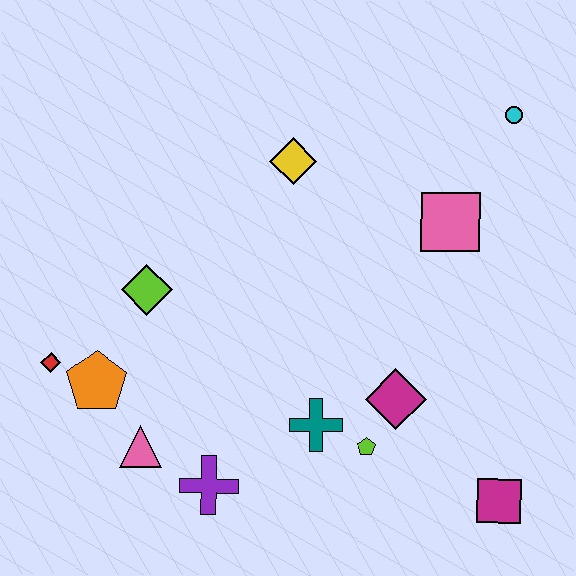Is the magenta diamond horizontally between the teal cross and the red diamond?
No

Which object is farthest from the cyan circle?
The red diamond is farthest from the cyan circle.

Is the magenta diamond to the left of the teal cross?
No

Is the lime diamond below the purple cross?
No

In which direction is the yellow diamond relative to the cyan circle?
The yellow diamond is to the left of the cyan circle.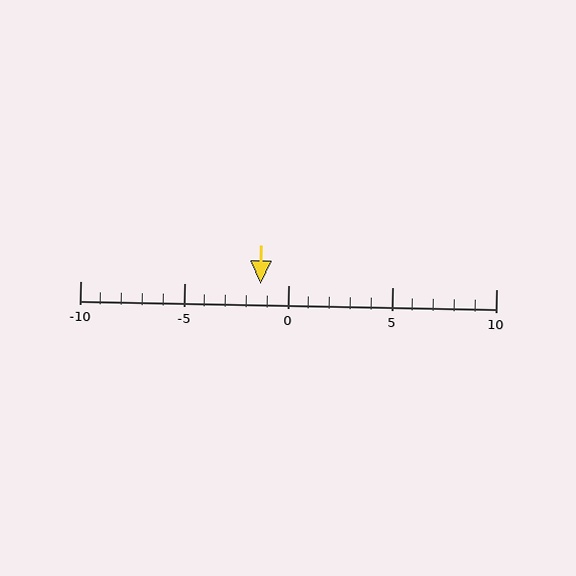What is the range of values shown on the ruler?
The ruler shows values from -10 to 10.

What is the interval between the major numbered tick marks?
The major tick marks are spaced 5 units apart.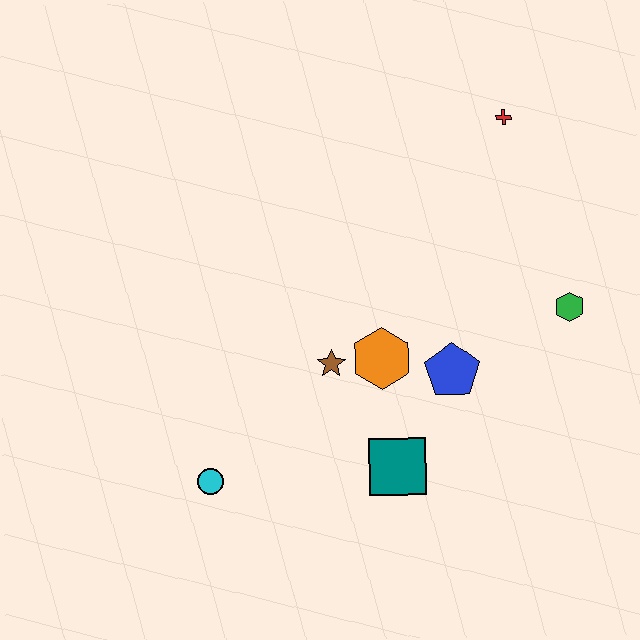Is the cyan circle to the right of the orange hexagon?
No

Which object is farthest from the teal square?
The red cross is farthest from the teal square.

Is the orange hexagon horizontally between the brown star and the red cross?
Yes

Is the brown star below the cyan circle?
No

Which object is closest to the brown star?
The orange hexagon is closest to the brown star.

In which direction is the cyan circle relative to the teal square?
The cyan circle is to the left of the teal square.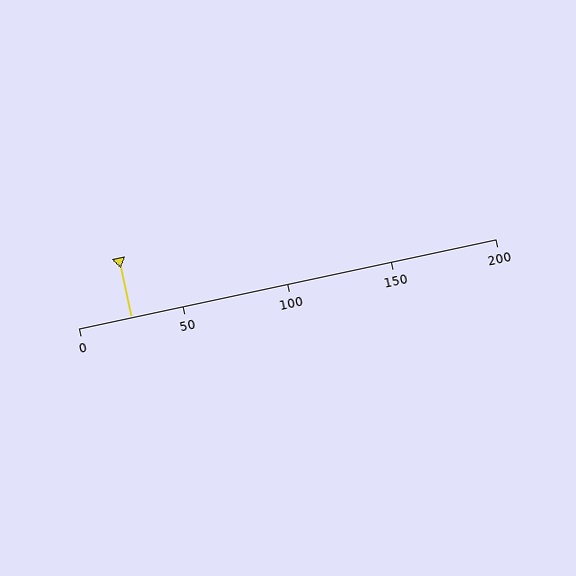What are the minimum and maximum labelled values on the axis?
The axis runs from 0 to 200.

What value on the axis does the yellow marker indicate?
The marker indicates approximately 25.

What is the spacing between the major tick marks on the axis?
The major ticks are spaced 50 apart.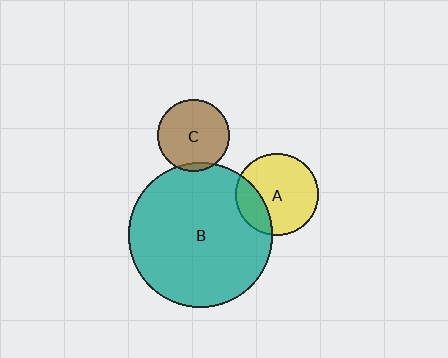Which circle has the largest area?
Circle B (teal).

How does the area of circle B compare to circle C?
Approximately 4.0 times.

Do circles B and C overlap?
Yes.